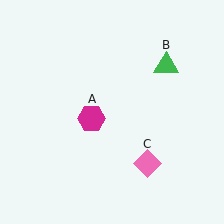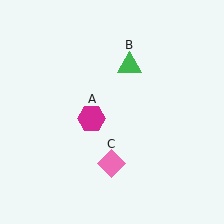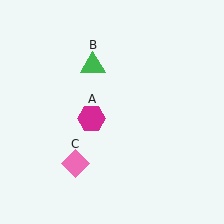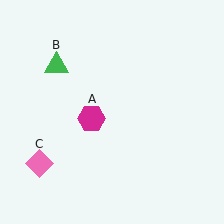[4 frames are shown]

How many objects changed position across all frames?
2 objects changed position: green triangle (object B), pink diamond (object C).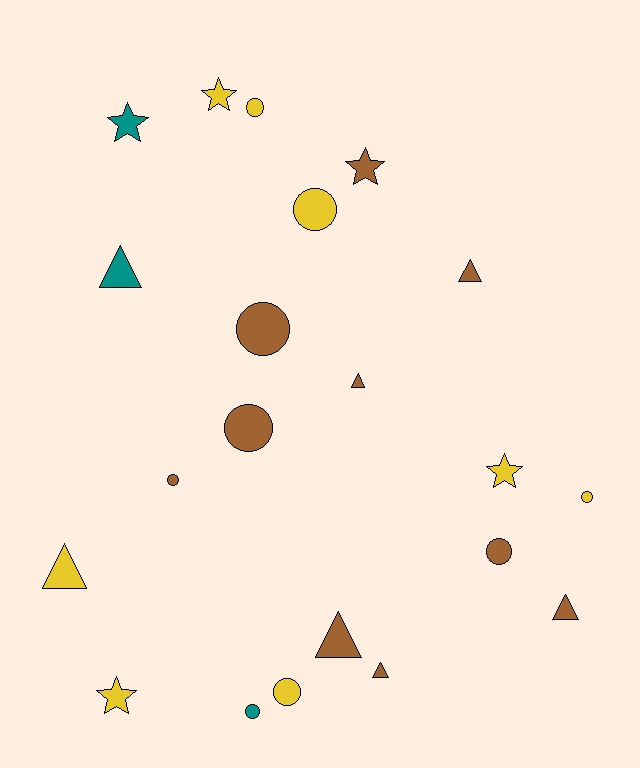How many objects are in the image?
There are 21 objects.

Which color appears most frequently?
Brown, with 10 objects.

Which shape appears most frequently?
Circle, with 9 objects.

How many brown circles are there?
There are 4 brown circles.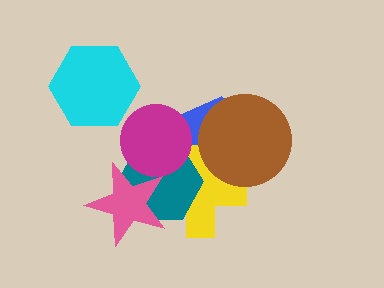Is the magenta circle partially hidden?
Yes, it is partially covered by another shape.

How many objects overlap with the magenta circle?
4 objects overlap with the magenta circle.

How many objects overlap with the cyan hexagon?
0 objects overlap with the cyan hexagon.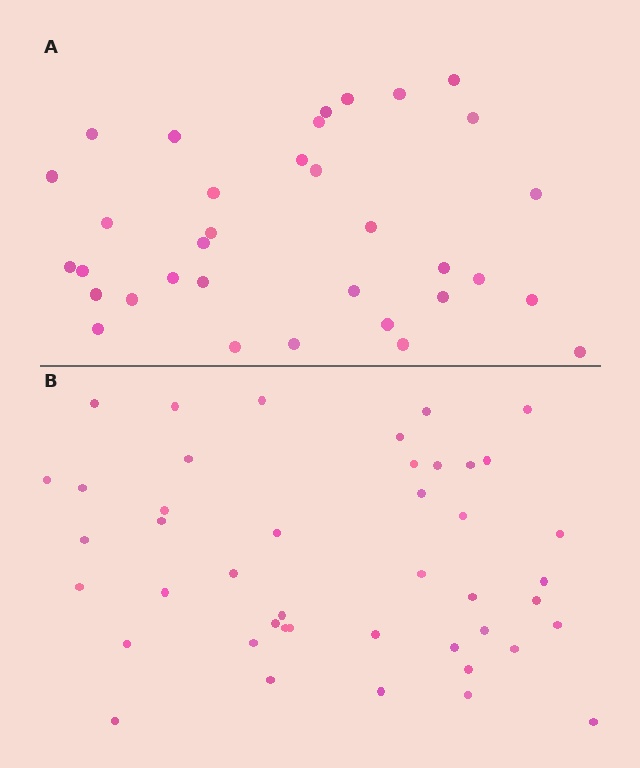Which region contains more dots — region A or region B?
Region B (the bottom region) has more dots.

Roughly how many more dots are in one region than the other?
Region B has roughly 10 or so more dots than region A.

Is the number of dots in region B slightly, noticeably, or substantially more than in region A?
Region B has noticeably more, but not dramatically so. The ratio is roughly 1.3 to 1.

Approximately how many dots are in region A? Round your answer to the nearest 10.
About 30 dots. (The exact count is 34, which rounds to 30.)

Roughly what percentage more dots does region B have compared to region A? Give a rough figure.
About 30% more.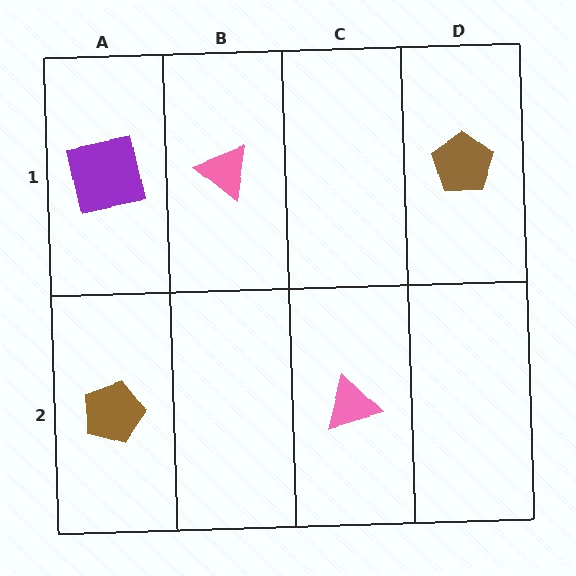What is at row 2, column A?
A brown pentagon.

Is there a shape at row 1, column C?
No, that cell is empty.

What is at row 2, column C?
A pink triangle.